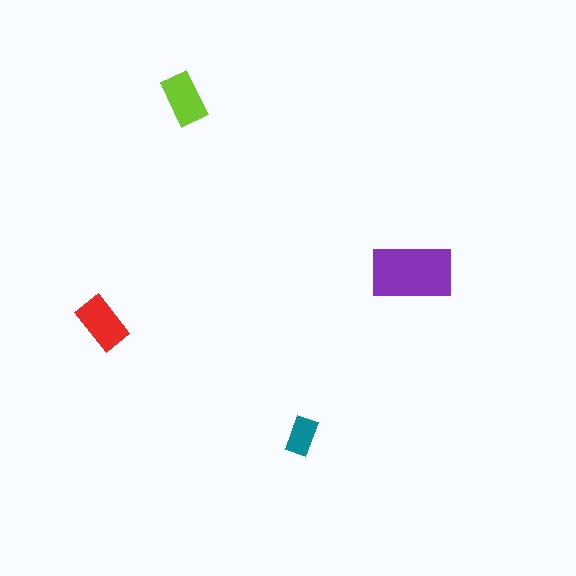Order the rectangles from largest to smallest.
the purple one, the red one, the lime one, the teal one.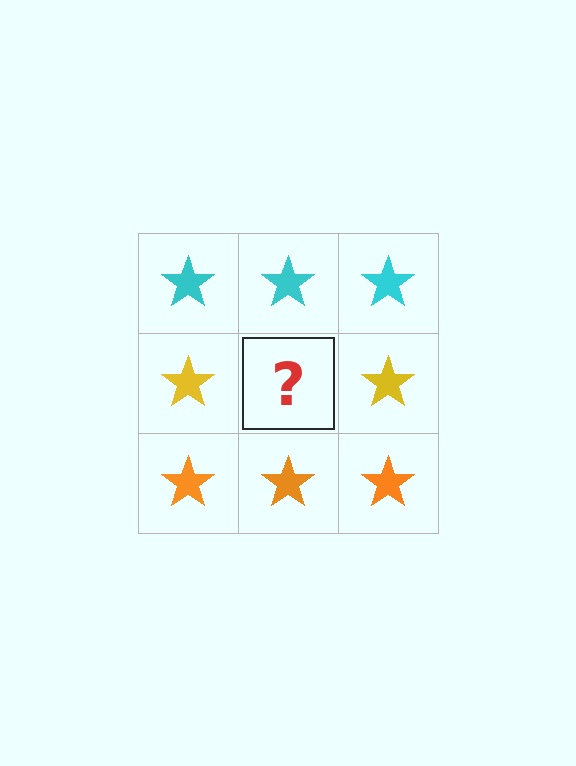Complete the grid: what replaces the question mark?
The question mark should be replaced with a yellow star.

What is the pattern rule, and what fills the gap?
The rule is that each row has a consistent color. The gap should be filled with a yellow star.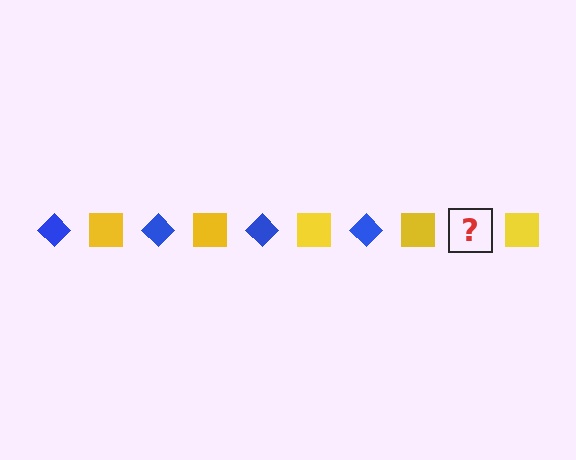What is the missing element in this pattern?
The missing element is a blue diamond.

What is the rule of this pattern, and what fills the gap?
The rule is that the pattern alternates between blue diamond and yellow square. The gap should be filled with a blue diamond.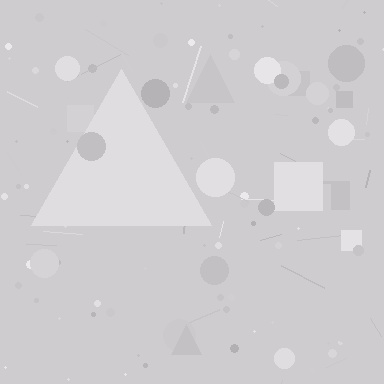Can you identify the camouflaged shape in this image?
The camouflaged shape is a triangle.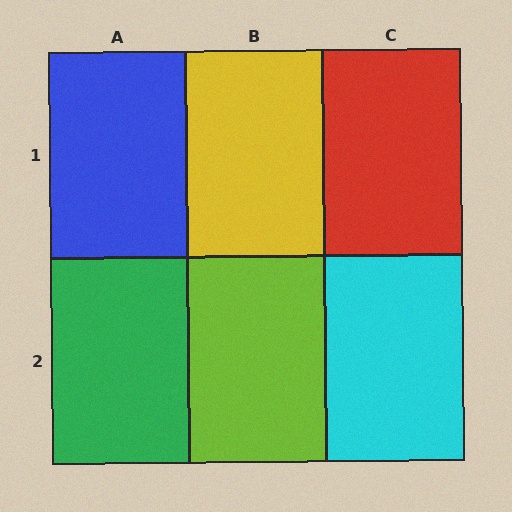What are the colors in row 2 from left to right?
Green, lime, cyan.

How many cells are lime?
1 cell is lime.